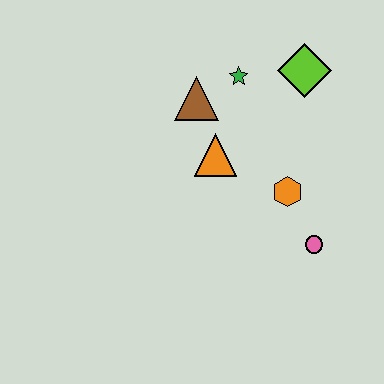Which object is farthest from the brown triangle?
The pink circle is farthest from the brown triangle.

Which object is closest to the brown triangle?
The green star is closest to the brown triangle.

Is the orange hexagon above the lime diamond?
No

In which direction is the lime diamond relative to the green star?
The lime diamond is to the right of the green star.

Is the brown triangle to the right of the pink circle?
No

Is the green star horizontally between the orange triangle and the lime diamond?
Yes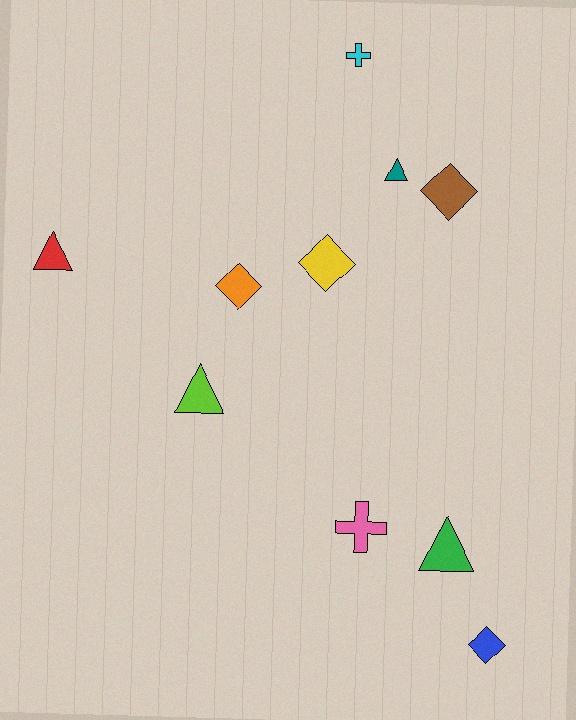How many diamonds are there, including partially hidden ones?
There are 4 diamonds.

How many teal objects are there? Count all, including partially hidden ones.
There is 1 teal object.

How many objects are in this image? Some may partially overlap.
There are 10 objects.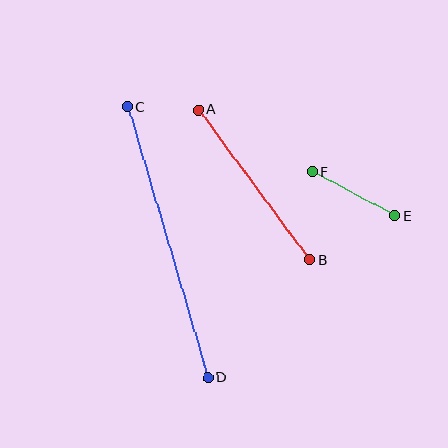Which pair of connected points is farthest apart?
Points C and D are farthest apart.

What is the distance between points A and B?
The distance is approximately 187 pixels.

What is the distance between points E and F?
The distance is approximately 94 pixels.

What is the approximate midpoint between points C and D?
The midpoint is at approximately (168, 242) pixels.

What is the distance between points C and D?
The distance is approximately 282 pixels.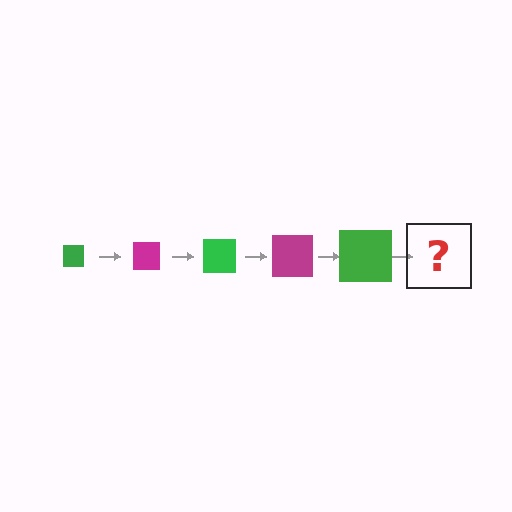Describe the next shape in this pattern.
It should be a magenta square, larger than the previous one.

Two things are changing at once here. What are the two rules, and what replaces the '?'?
The two rules are that the square grows larger each step and the color cycles through green and magenta. The '?' should be a magenta square, larger than the previous one.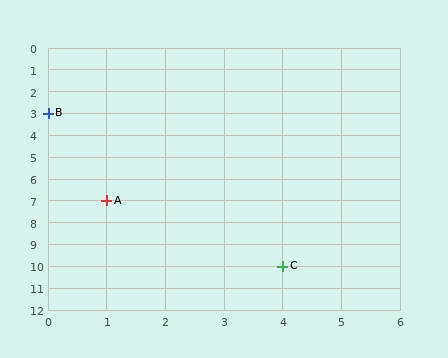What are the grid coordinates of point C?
Point C is at grid coordinates (4, 10).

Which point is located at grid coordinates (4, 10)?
Point C is at (4, 10).